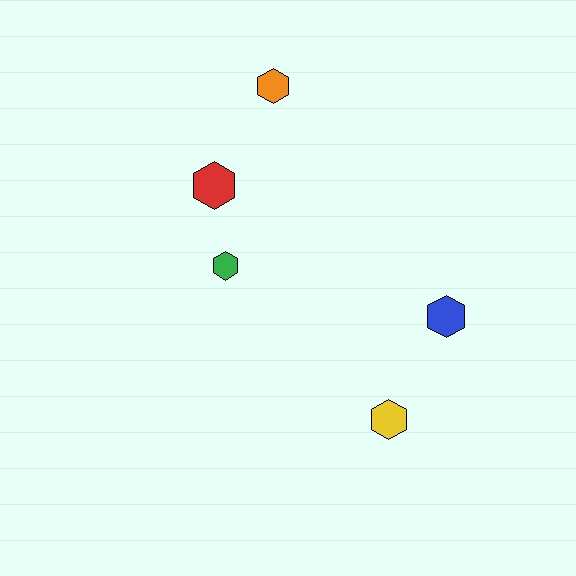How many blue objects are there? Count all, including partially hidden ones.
There is 1 blue object.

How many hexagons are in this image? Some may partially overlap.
There are 5 hexagons.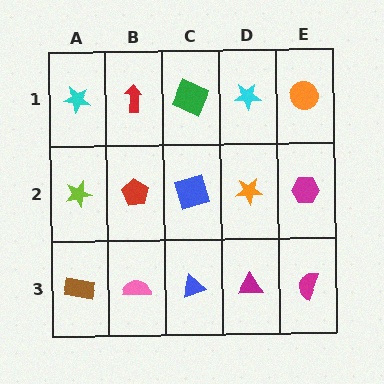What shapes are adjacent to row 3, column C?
A blue square (row 2, column C), a pink semicircle (row 3, column B), a magenta triangle (row 3, column D).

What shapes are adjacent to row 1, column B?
A red pentagon (row 2, column B), a cyan star (row 1, column A), a green square (row 1, column C).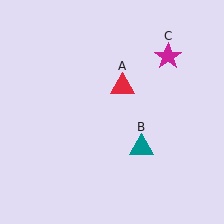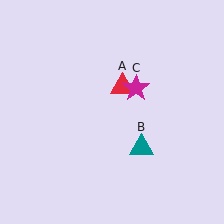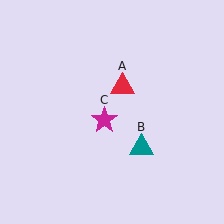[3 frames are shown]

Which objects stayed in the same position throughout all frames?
Red triangle (object A) and teal triangle (object B) remained stationary.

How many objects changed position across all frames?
1 object changed position: magenta star (object C).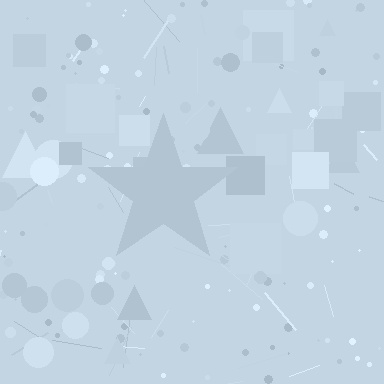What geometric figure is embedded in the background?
A star is embedded in the background.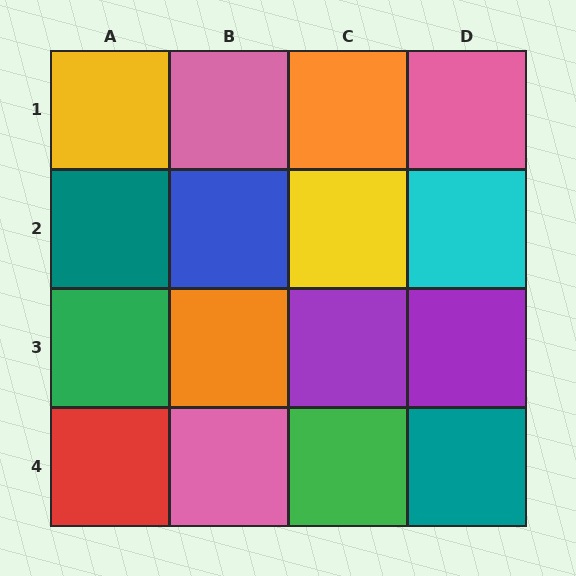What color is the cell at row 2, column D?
Cyan.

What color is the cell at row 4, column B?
Pink.